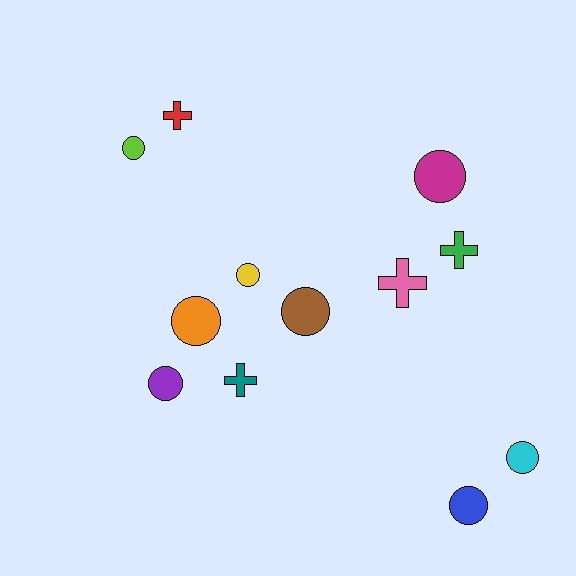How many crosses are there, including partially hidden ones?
There are 4 crosses.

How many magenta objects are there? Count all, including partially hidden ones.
There is 1 magenta object.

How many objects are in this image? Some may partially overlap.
There are 12 objects.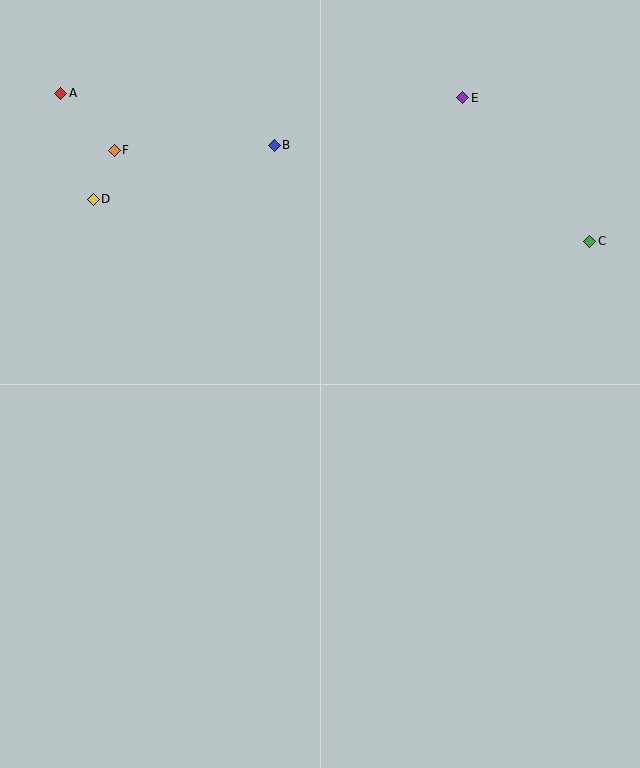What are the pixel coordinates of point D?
Point D is at (93, 199).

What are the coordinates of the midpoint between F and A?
The midpoint between F and A is at (88, 122).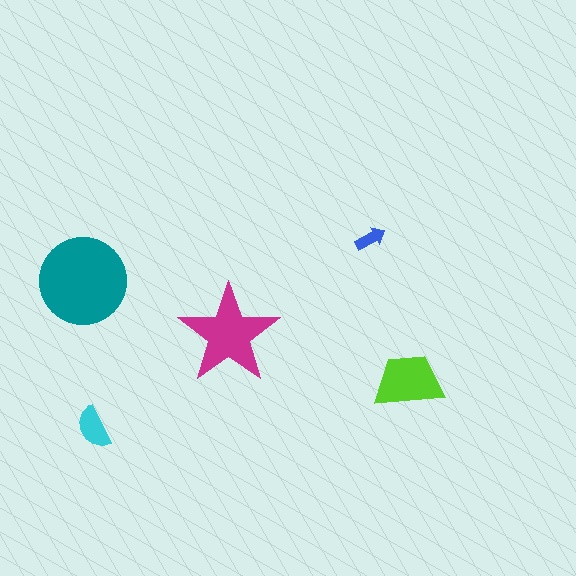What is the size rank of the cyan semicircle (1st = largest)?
4th.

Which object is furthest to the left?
The teal circle is leftmost.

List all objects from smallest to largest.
The blue arrow, the cyan semicircle, the lime trapezoid, the magenta star, the teal circle.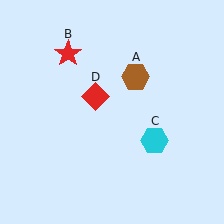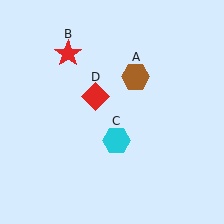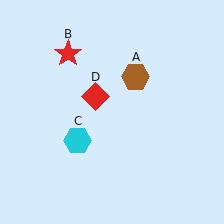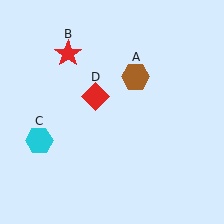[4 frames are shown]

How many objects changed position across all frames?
1 object changed position: cyan hexagon (object C).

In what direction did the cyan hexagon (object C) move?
The cyan hexagon (object C) moved left.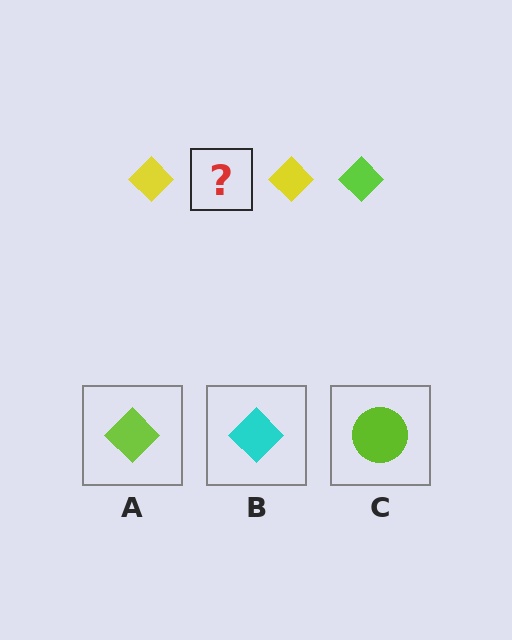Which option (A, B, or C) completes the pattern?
A.